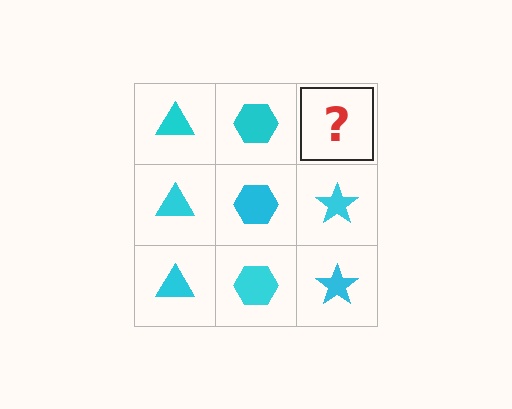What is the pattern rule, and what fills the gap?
The rule is that each column has a consistent shape. The gap should be filled with a cyan star.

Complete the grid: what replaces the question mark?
The question mark should be replaced with a cyan star.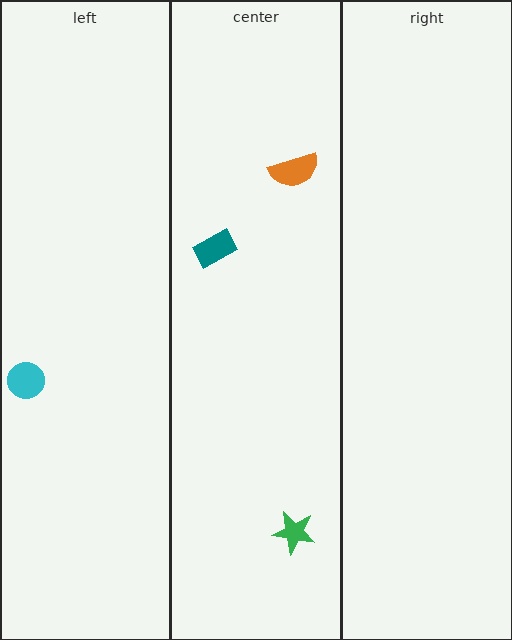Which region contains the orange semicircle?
The center region.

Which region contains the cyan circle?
The left region.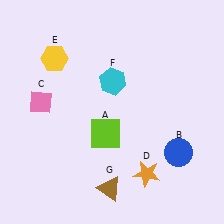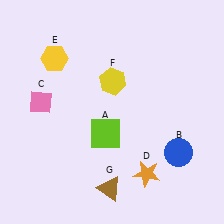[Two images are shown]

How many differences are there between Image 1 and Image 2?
There is 1 difference between the two images.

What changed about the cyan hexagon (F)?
In Image 1, F is cyan. In Image 2, it changed to yellow.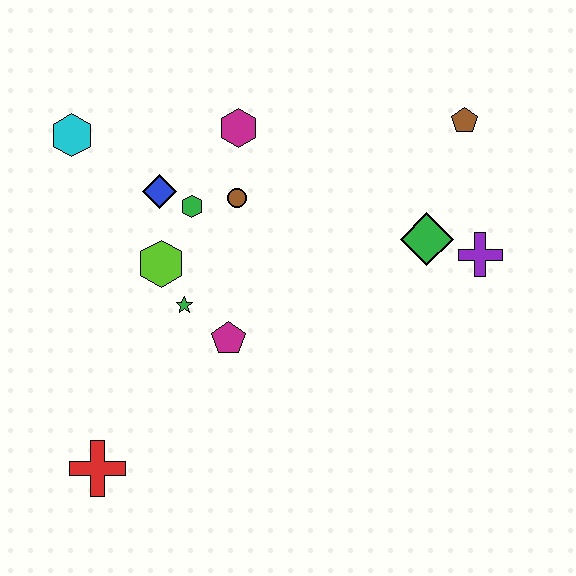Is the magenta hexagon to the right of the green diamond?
No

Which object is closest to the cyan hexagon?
The blue diamond is closest to the cyan hexagon.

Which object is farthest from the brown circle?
The red cross is farthest from the brown circle.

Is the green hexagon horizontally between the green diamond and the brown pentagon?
No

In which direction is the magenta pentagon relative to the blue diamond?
The magenta pentagon is below the blue diamond.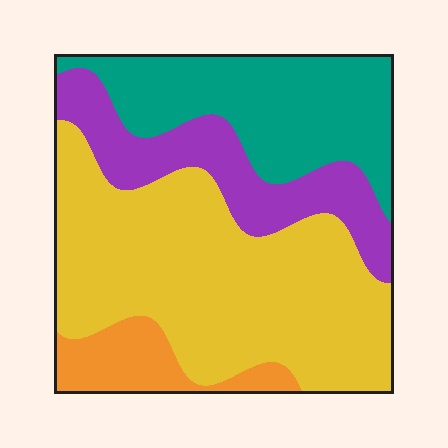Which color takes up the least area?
Orange, at roughly 10%.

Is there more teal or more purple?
Teal.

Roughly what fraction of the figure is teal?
Teal covers 25% of the figure.